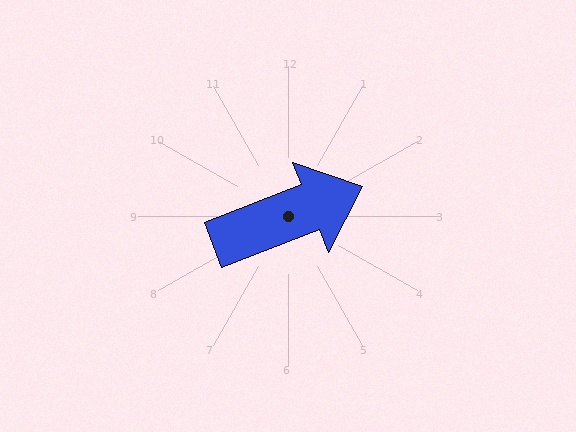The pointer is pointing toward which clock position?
Roughly 2 o'clock.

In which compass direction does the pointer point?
East.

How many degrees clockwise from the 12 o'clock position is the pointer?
Approximately 69 degrees.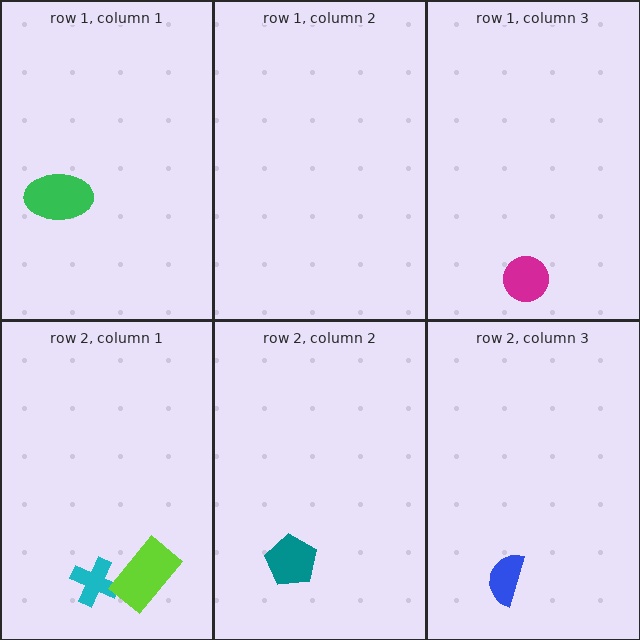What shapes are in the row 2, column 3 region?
The blue semicircle.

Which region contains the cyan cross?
The row 2, column 1 region.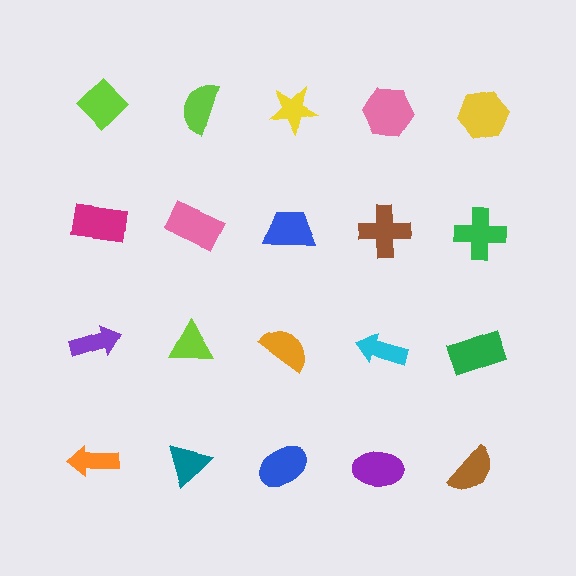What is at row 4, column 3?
A blue ellipse.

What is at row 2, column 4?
A brown cross.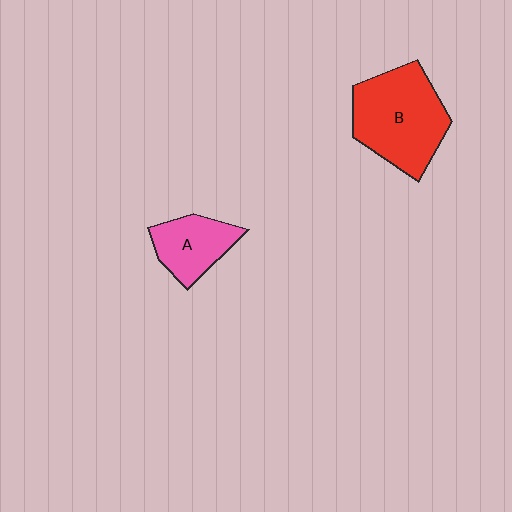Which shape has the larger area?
Shape B (red).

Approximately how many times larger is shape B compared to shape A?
Approximately 1.9 times.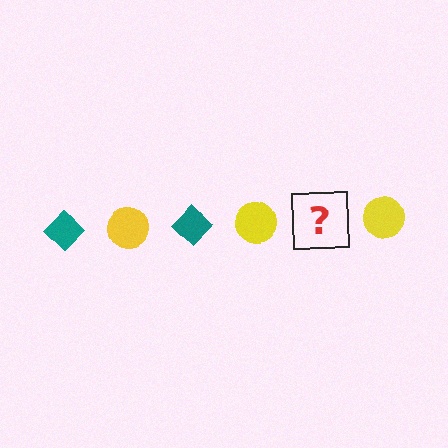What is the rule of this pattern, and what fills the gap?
The rule is that the pattern alternates between teal diamond and yellow circle. The gap should be filled with a teal diamond.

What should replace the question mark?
The question mark should be replaced with a teal diamond.